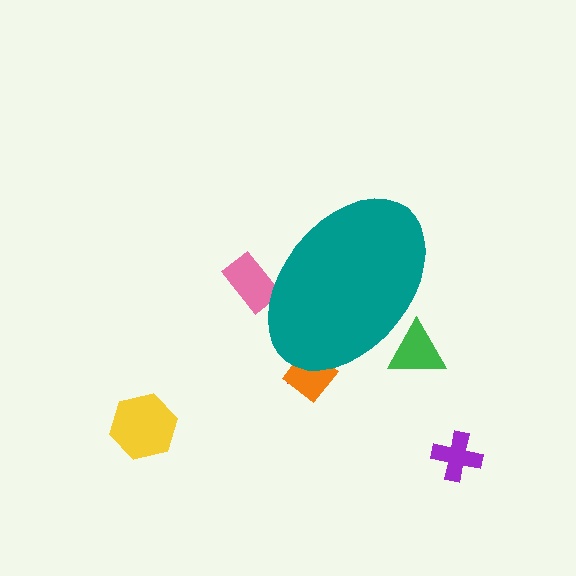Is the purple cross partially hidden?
No, the purple cross is fully visible.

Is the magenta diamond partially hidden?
Yes, the magenta diamond is partially hidden behind the teal ellipse.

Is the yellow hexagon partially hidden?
No, the yellow hexagon is fully visible.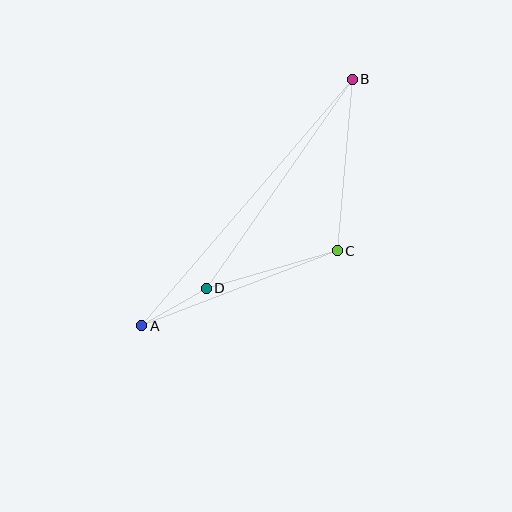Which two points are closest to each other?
Points A and D are closest to each other.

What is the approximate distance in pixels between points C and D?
The distance between C and D is approximately 136 pixels.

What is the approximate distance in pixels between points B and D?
The distance between B and D is approximately 255 pixels.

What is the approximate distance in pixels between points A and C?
The distance between A and C is approximately 209 pixels.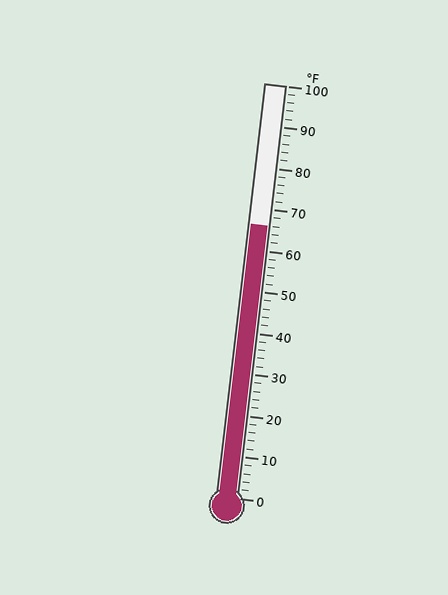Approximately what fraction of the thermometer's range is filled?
The thermometer is filled to approximately 65% of its range.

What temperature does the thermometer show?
The thermometer shows approximately 66°F.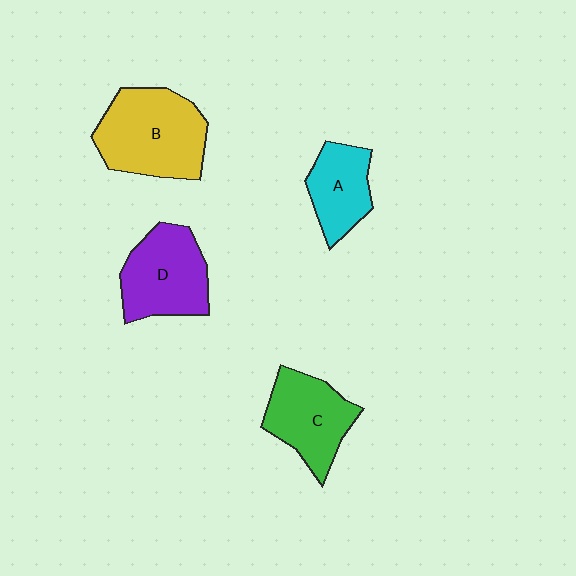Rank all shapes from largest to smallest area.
From largest to smallest: B (yellow), D (purple), C (green), A (cyan).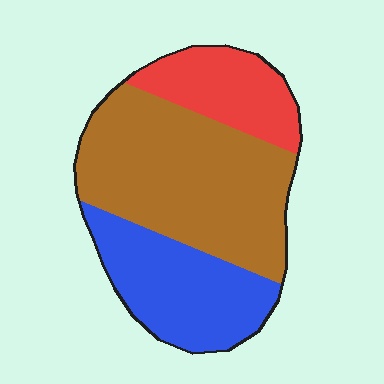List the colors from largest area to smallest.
From largest to smallest: brown, blue, red.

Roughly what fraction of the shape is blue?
Blue covers 29% of the shape.